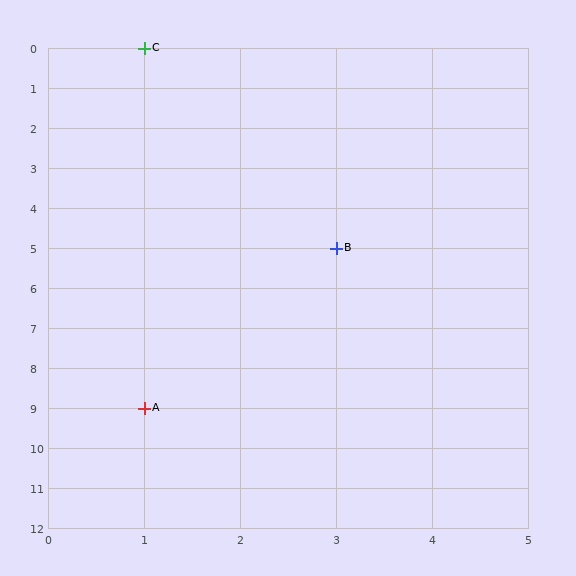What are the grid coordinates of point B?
Point B is at grid coordinates (3, 5).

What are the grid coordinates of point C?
Point C is at grid coordinates (1, 0).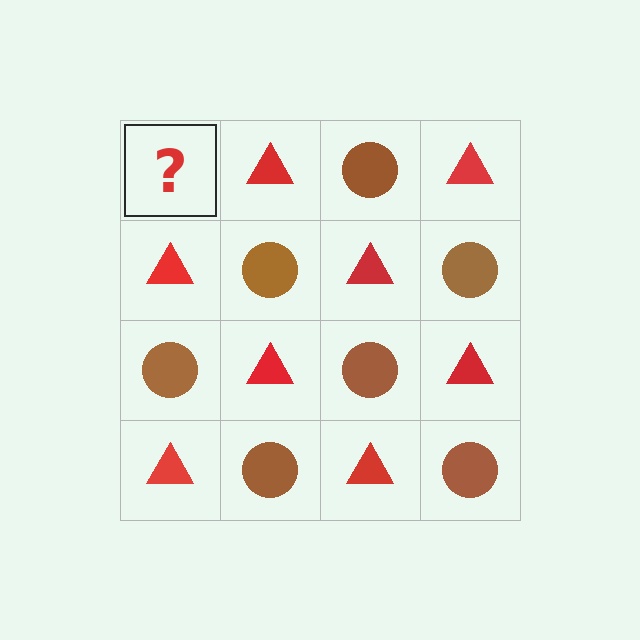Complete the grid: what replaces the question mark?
The question mark should be replaced with a brown circle.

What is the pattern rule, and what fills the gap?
The rule is that it alternates brown circle and red triangle in a checkerboard pattern. The gap should be filled with a brown circle.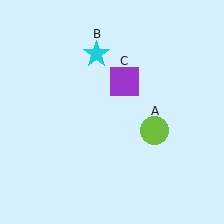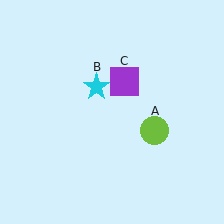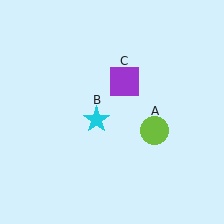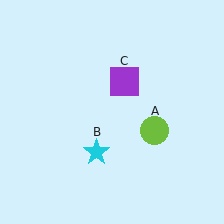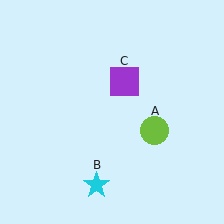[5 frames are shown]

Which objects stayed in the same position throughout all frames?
Lime circle (object A) and purple square (object C) remained stationary.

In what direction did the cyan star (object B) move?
The cyan star (object B) moved down.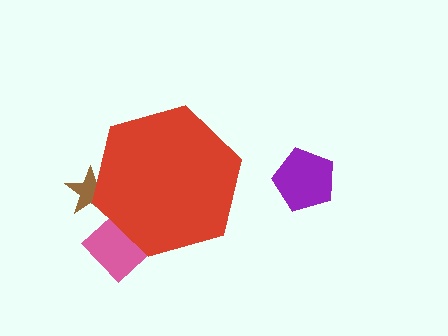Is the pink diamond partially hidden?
Yes, the pink diamond is partially hidden behind the red hexagon.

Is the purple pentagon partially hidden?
No, the purple pentagon is fully visible.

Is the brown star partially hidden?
Yes, the brown star is partially hidden behind the red hexagon.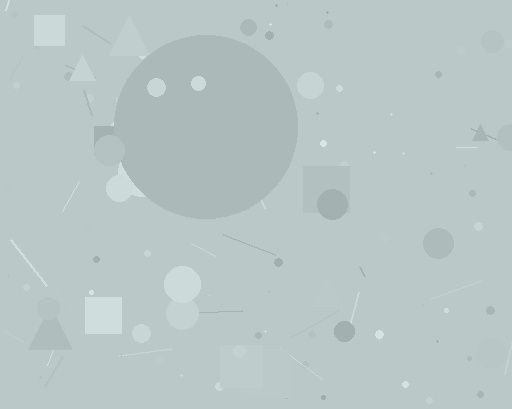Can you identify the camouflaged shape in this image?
The camouflaged shape is a circle.